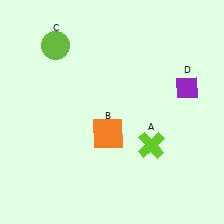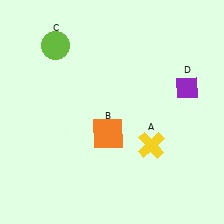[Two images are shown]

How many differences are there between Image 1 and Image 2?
There is 1 difference between the two images.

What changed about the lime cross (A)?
In Image 1, A is lime. In Image 2, it changed to yellow.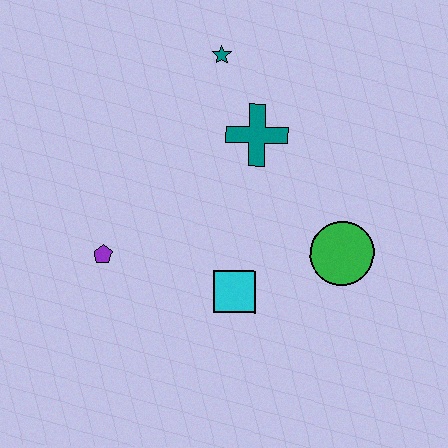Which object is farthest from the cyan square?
The teal star is farthest from the cyan square.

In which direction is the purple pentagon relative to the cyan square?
The purple pentagon is to the left of the cyan square.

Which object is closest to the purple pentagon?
The cyan square is closest to the purple pentagon.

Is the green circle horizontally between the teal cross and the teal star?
No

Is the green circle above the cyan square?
Yes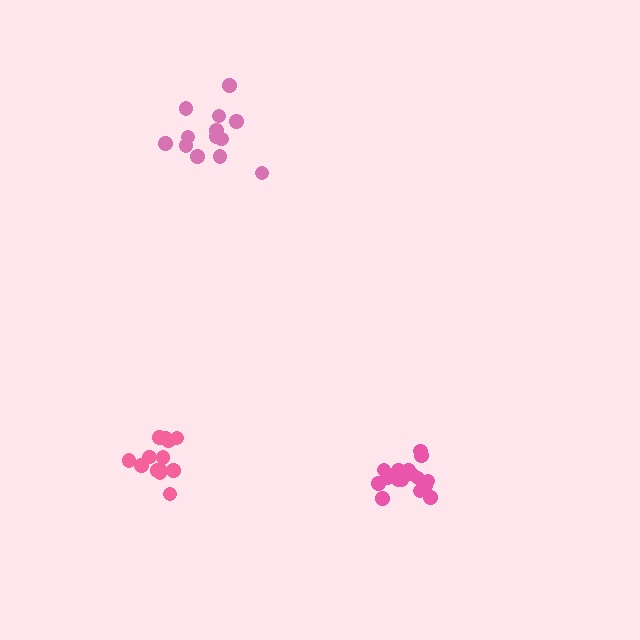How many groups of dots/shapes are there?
There are 3 groups.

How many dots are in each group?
Group 1: 13 dots, Group 2: 13 dots, Group 3: 17 dots (43 total).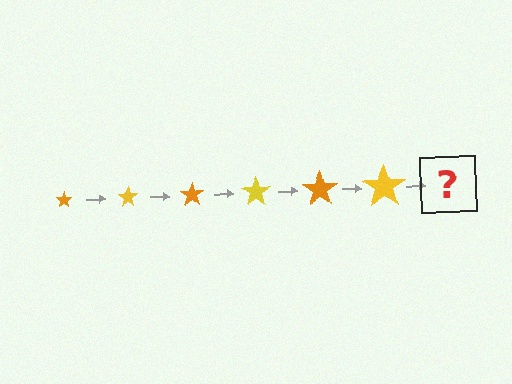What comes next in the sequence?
The next element should be an orange star, larger than the previous one.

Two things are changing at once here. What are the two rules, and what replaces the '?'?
The two rules are that the star grows larger each step and the color cycles through orange and yellow. The '?' should be an orange star, larger than the previous one.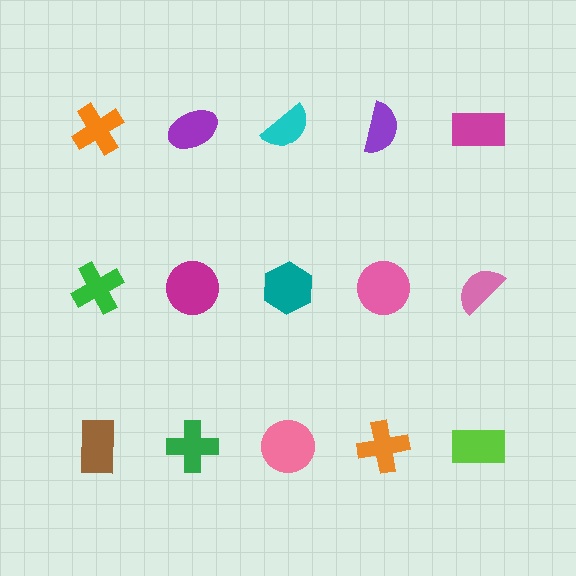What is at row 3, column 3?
A pink circle.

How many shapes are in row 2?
5 shapes.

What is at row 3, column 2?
A green cross.